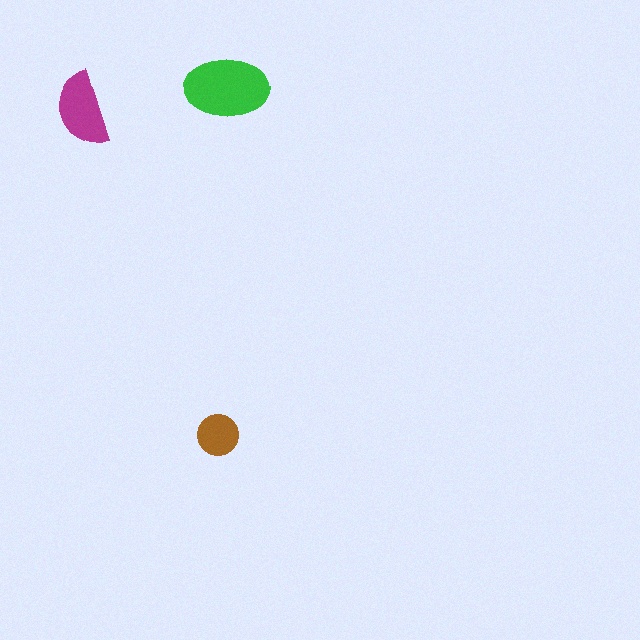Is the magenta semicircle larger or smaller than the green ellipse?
Smaller.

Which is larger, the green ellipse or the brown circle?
The green ellipse.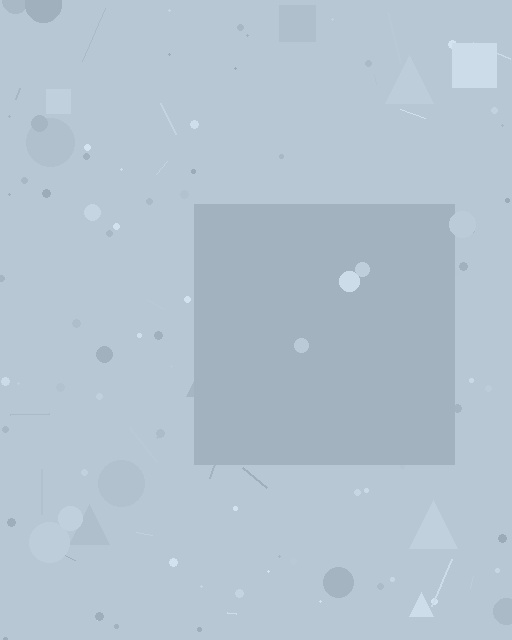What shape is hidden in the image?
A square is hidden in the image.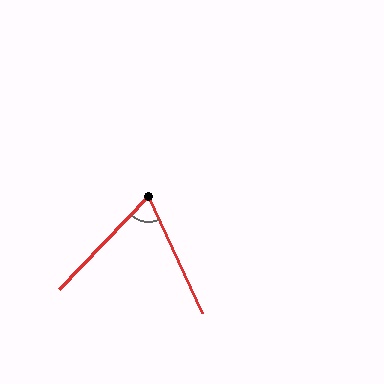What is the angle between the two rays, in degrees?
Approximately 69 degrees.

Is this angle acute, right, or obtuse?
It is acute.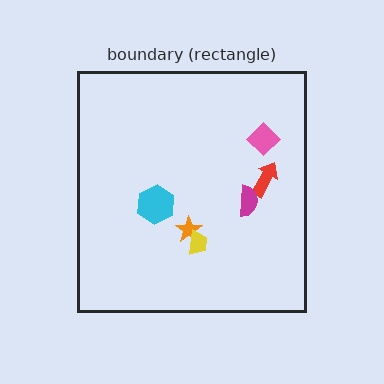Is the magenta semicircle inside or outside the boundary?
Inside.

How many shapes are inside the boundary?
6 inside, 0 outside.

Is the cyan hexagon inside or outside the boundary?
Inside.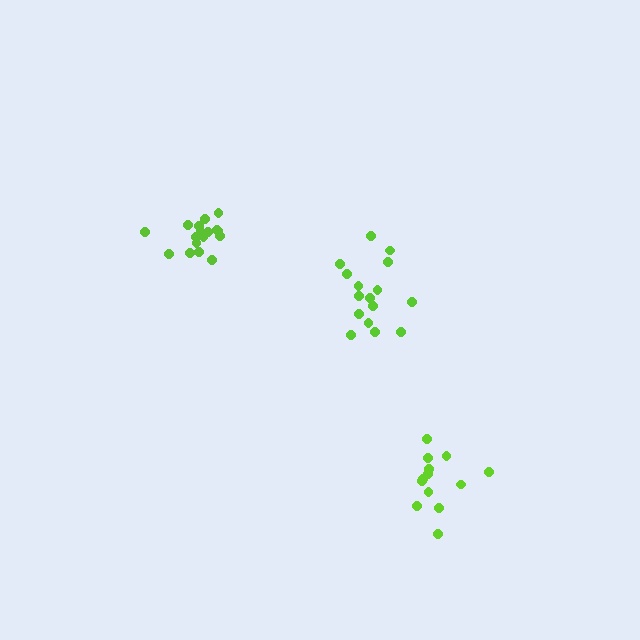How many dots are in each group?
Group 1: 16 dots, Group 2: 13 dots, Group 3: 17 dots (46 total).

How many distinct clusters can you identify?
There are 3 distinct clusters.